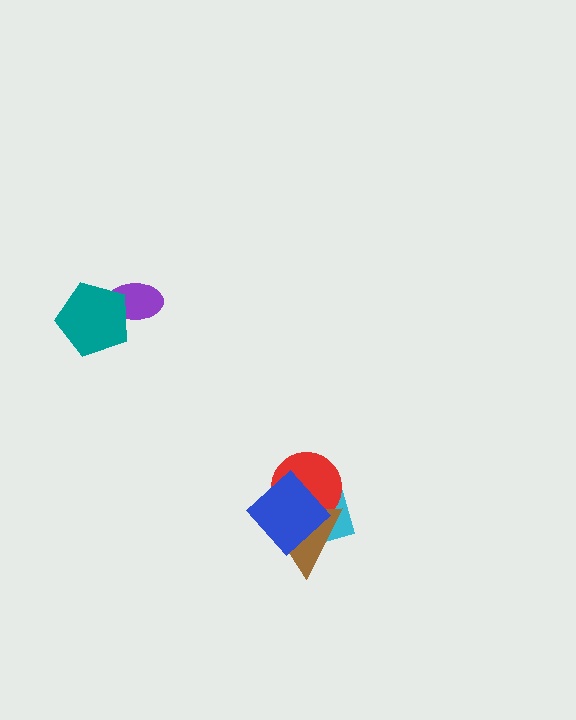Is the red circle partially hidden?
Yes, it is partially covered by another shape.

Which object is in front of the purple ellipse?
The teal pentagon is in front of the purple ellipse.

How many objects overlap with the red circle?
3 objects overlap with the red circle.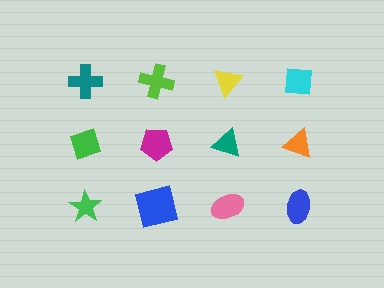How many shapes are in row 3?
4 shapes.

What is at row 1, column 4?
A cyan square.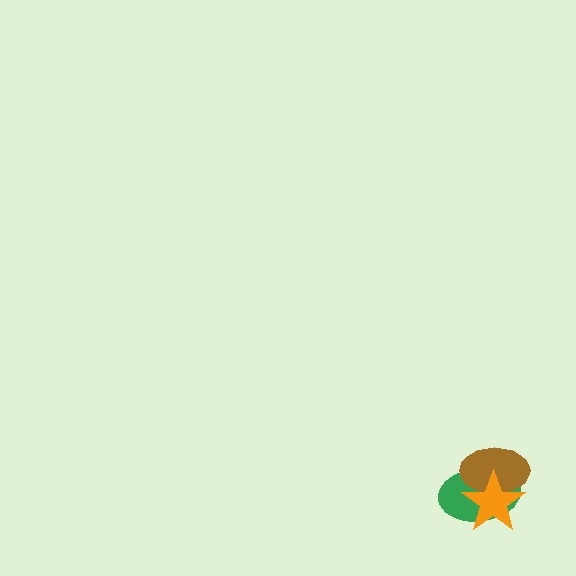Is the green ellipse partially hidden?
Yes, it is partially covered by another shape.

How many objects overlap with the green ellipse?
2 objects overlap with the green ellipse.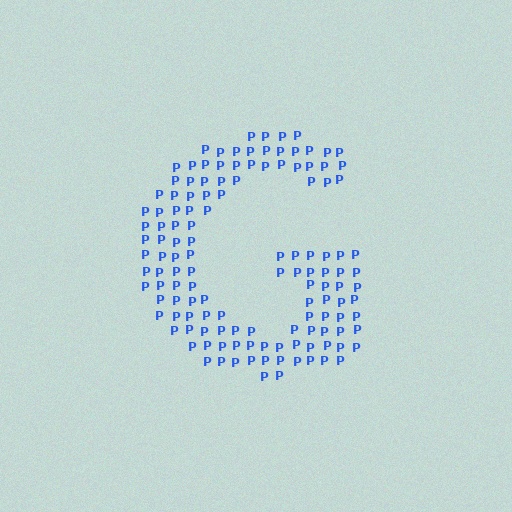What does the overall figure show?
The overall figure shows the letter G.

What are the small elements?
The small elements are letter P's.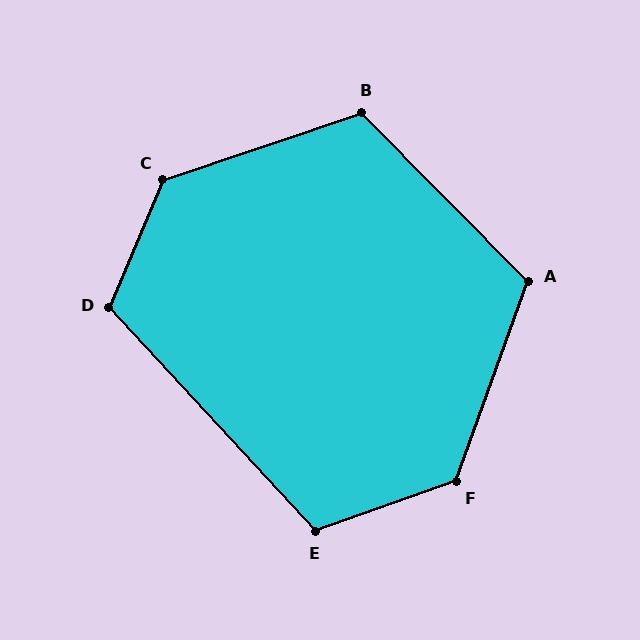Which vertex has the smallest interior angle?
E, at approximately 113 degrees.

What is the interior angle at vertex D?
Approximately 115 degrees (obtuse).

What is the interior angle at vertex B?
Approximately 116 degrees (obtuse).